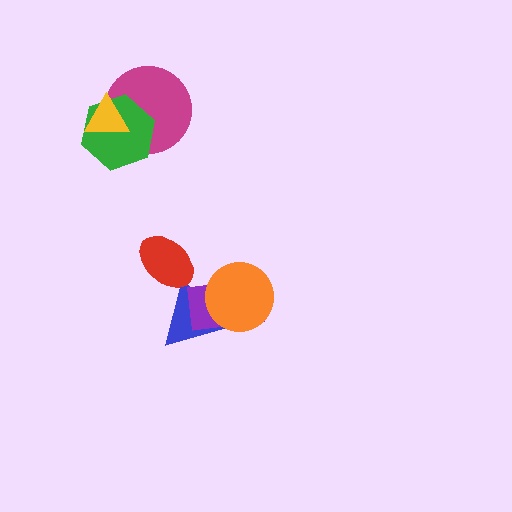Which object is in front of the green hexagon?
The yellow triangle is in front of the green hexagon.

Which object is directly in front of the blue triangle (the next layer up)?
The red ellipse is directly in front of the blue triangle.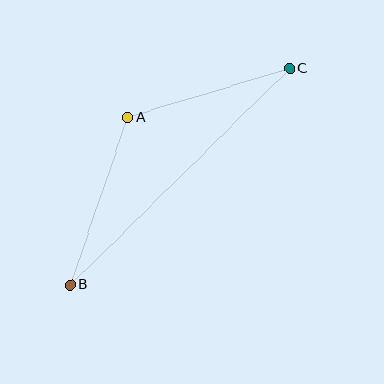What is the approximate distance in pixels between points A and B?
The distance between A and B is approximately 177 pixels.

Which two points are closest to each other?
Points A and C are closest to each other.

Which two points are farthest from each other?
Points B and C are farthest from each other.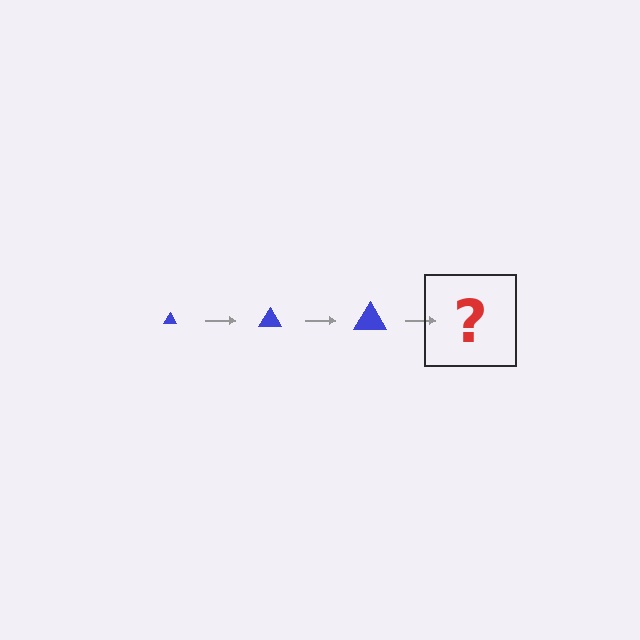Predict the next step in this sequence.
The next step is a blue triangle, larger than the previous one.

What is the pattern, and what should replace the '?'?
The pattern is that the triangle gets progressively larger each step. The '?' should be a blue triangle, larger than the previous one.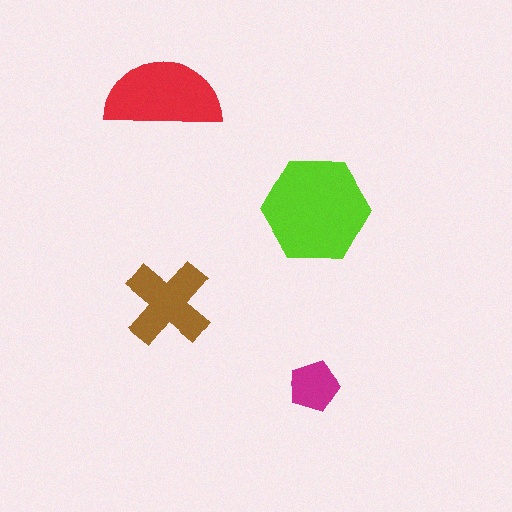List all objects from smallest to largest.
The magenta pentagon, the brown cross, the red semicircle, the lime hexagon.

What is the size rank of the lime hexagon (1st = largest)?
1st.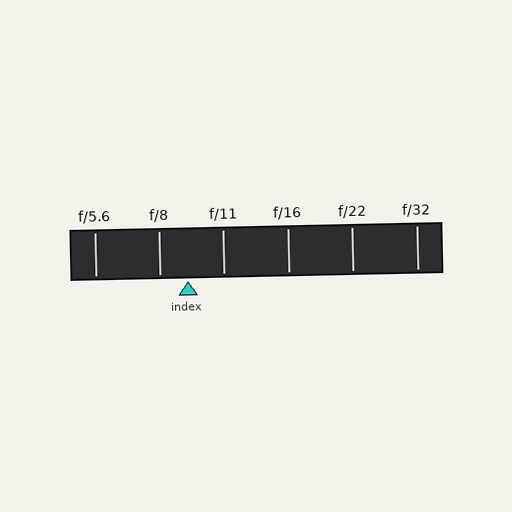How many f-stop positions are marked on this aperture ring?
There are 6 f-stop positions marked.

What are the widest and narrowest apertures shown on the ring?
The widest aperture shown is f/5.6 and the narrowest is f/32.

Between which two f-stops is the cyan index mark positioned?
The index mark is between f/8 and f/11.